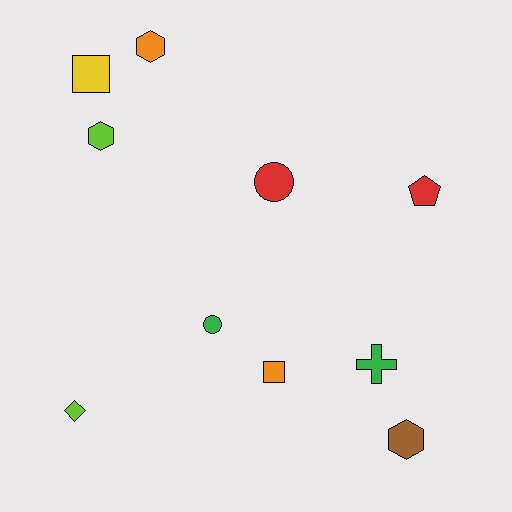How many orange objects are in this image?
There are 2 orange objects.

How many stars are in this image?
There are no stars.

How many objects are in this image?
There are 10 objects.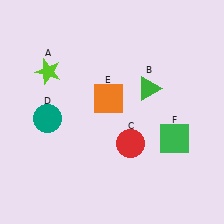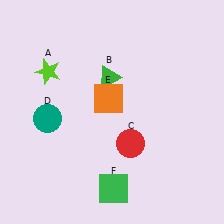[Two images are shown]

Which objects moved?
The objects that moved are: the green triangle (B), the green square (F).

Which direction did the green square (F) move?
The green square (F) moved left.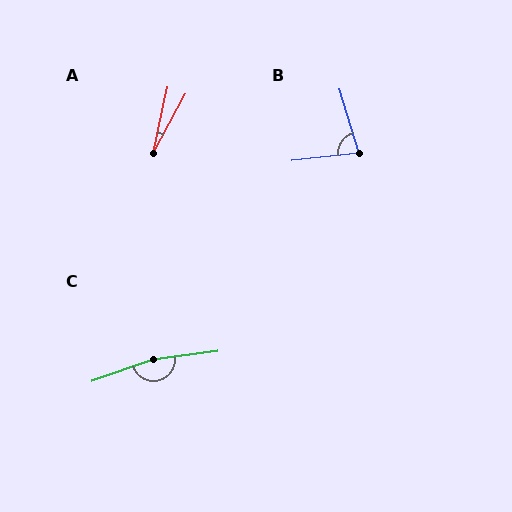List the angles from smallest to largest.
A (17°), B (79°), C (168°).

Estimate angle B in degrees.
Approximately 79 degrees.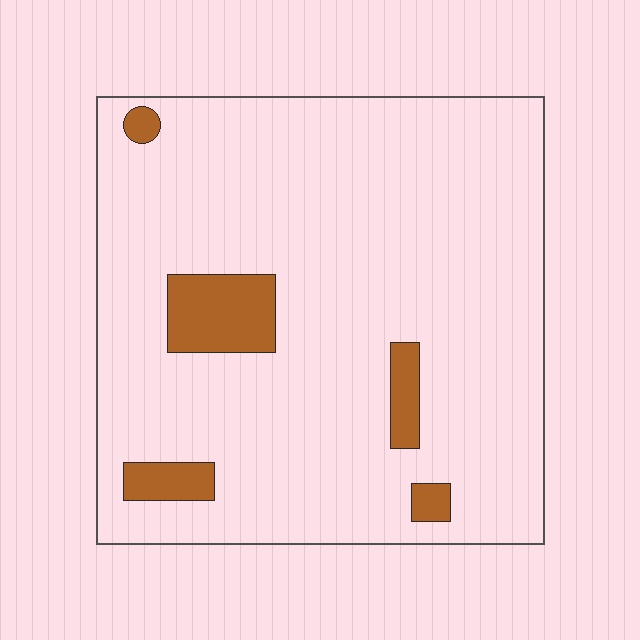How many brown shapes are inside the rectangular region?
5.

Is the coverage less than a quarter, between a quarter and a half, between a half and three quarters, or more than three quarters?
Less than a quarter.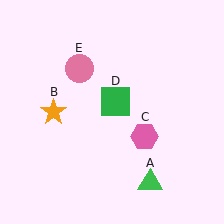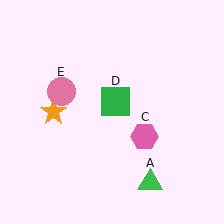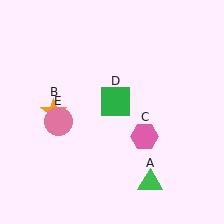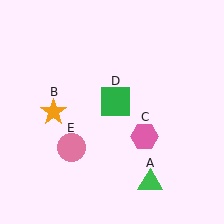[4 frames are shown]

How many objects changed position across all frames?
1 object changed position: pink circle (object E).